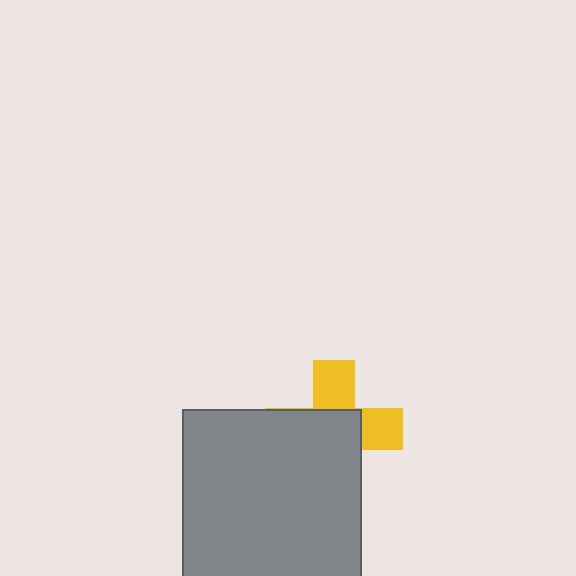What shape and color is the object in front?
The object in front is a gray square.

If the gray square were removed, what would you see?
You would see the complete yellow cross.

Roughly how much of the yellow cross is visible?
A small part of it is visible (roughly 40%).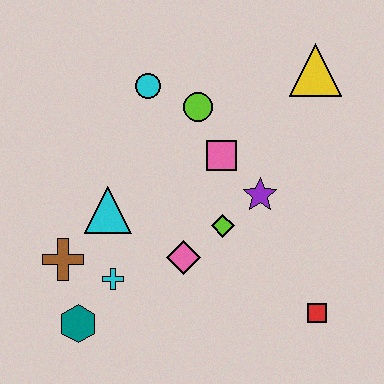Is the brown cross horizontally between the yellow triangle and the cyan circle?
No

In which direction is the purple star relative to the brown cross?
The purple star is to the right of the brown cross.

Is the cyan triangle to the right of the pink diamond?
No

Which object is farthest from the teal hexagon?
The yellow triangle is farthest from the teal hexagon.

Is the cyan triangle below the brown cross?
No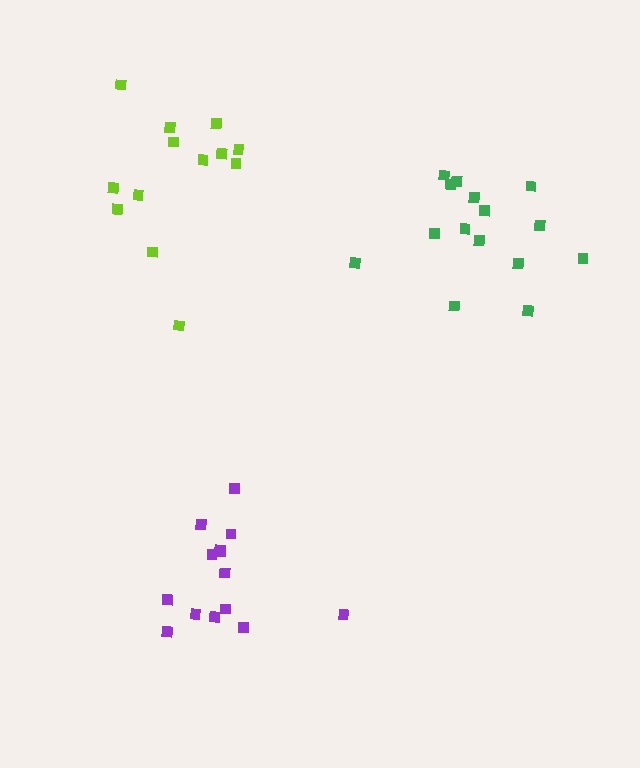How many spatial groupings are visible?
There are 3 spatial groupings.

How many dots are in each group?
Group 1: 13 dots, Group 2: 14 dots, Group 3: 15 dots (42 total).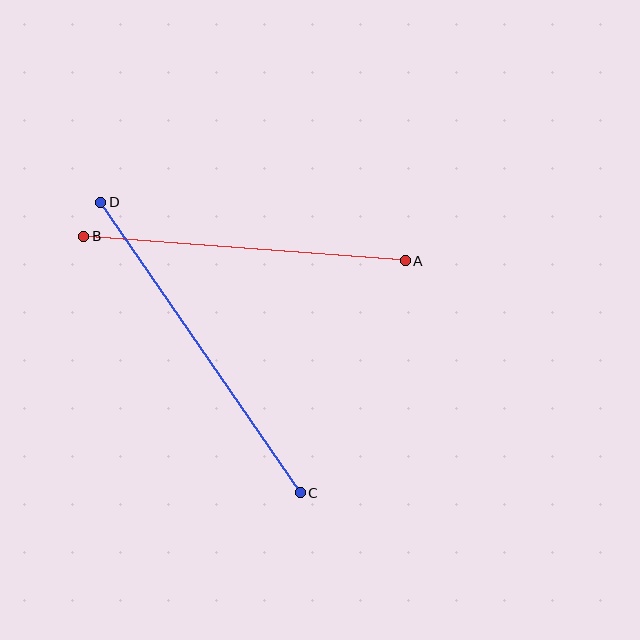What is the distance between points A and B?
The distance is approximately 322 pixels.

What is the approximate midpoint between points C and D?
The midpoint is at approximately (200, 348) pixels.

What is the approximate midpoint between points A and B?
The midpoint is at approximately (245, 248) pixels.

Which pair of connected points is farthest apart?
Points C and D are farthest apart.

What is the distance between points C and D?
The distance is approximately 352 pixels.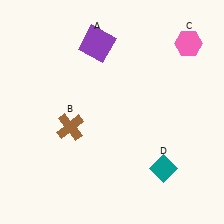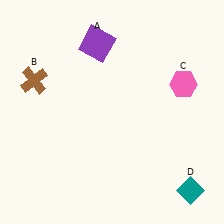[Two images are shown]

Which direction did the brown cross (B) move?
The brown cross (B) moved up.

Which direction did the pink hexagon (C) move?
The pink hexagon (C) moved down.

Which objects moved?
The objects that moved are: the brown cross (B), the pink hexagon (C), the teal diamond (D).